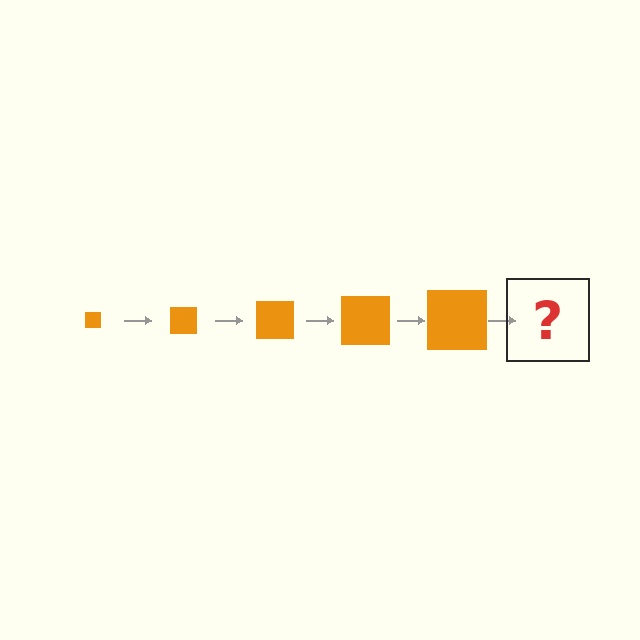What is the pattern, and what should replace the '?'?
The pattern is that the square gets progressively larger each step. The '?' should be an orange square, larger than the previous one.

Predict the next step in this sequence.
The next step is an orange square, larger than the previous one.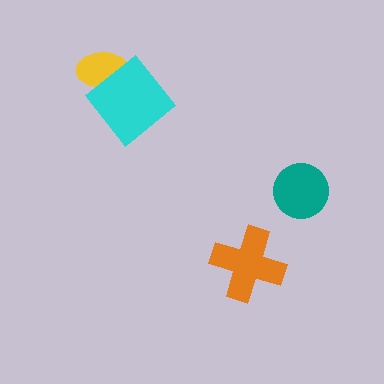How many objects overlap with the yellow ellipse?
1 object overlaps with the yellow ellipse.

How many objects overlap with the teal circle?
0 objects overlap with the teal circle.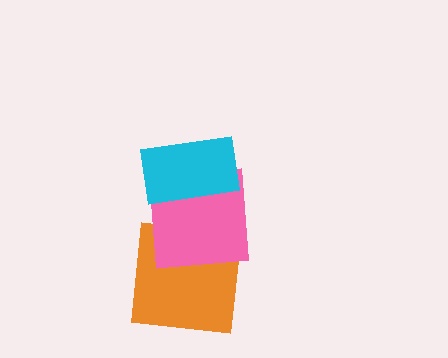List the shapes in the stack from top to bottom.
From top to bottom: the cyan rectangle, the pink square, the orange square.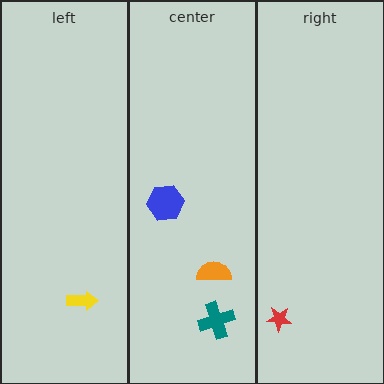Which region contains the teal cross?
The center region.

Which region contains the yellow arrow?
The left region.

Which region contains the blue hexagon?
The center region.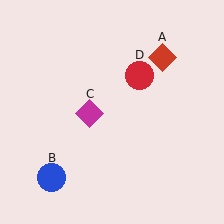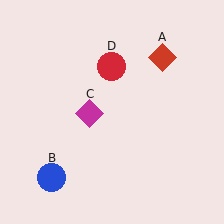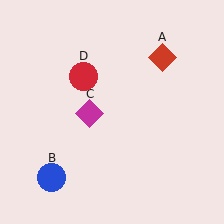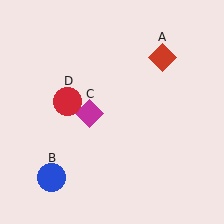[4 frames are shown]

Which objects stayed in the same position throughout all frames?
Red diamond (object A) and blue circle (object B) and magenta diamond (object C) remained stationary.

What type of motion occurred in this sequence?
The red circle (object D) rotated counterclockwise around the center of the scene.